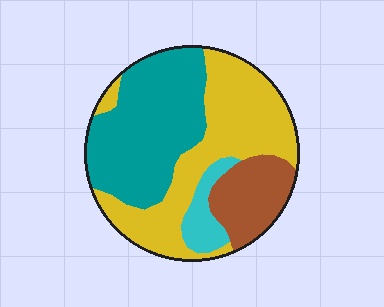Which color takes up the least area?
Cyan, at roughly 5%.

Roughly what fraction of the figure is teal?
Teal covers roughly 40% of the figure.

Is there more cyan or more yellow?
Yellow.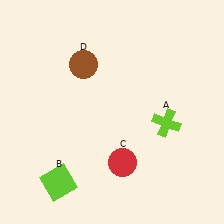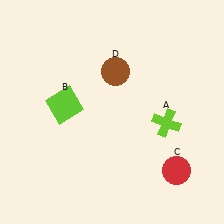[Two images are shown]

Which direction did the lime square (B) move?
The lime square (B) moved up.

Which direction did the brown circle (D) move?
The brown circle (D) moved right.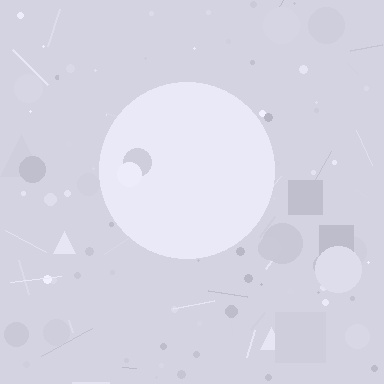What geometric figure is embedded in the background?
A circle is embedded in the background.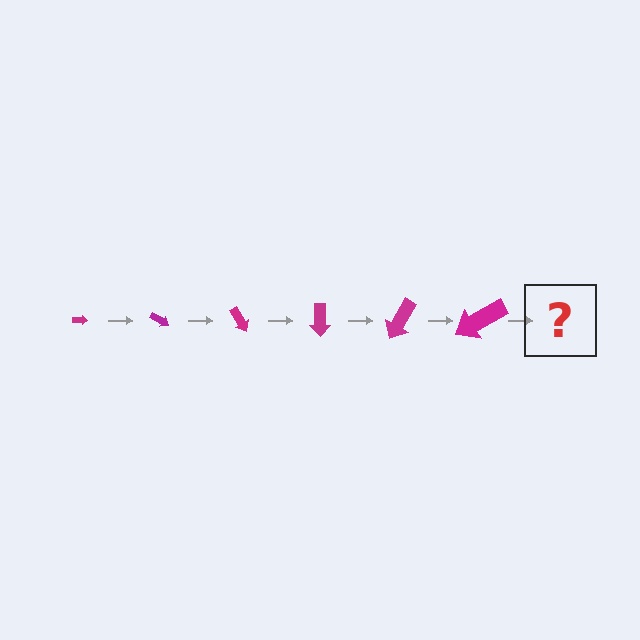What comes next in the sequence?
The next element should be an arrow, larger than the previous one and rotated 180 degrees from the start.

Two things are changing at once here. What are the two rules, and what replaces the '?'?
The two rules are that the arrow grows larger each step and it rotates 30 degrees each step. The '?' should be an arrow, larger than the previous one and rotated 180 degrees from the start.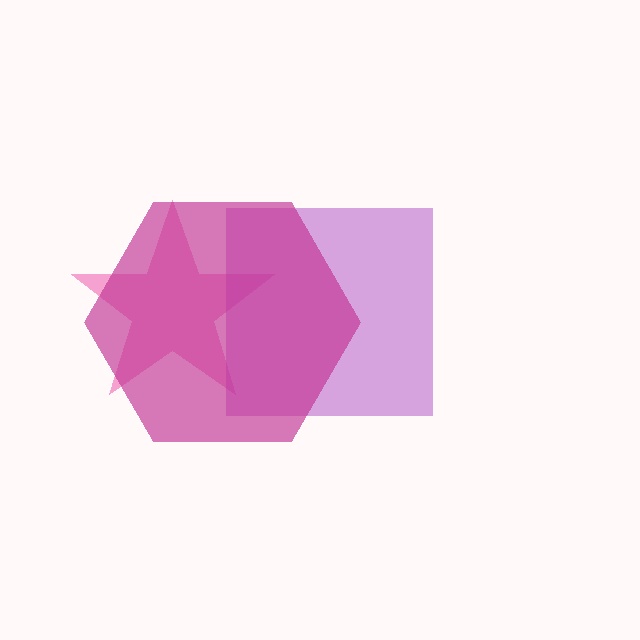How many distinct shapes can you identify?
There are 3 distinct shapes: a pink star, a purple square, a magenta hexagon.